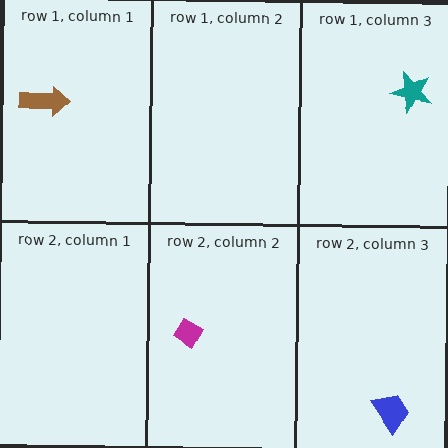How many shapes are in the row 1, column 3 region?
1.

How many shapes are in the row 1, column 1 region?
1.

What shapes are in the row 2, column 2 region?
The magenta diamond.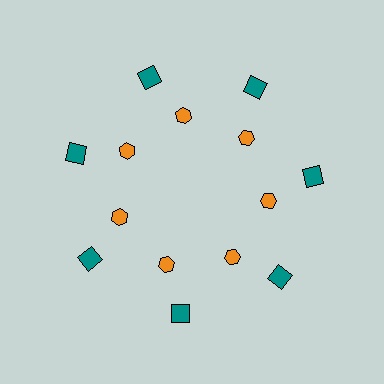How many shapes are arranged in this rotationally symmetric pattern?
There are 14 shapes, arranged in 7 groups of 2.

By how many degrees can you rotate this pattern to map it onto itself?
The pattern maps onto itself every 51 degrees of rotation.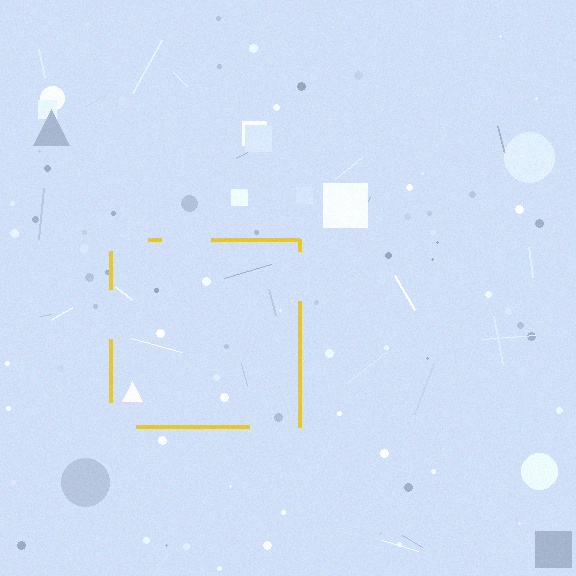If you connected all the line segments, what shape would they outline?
They would outline a square.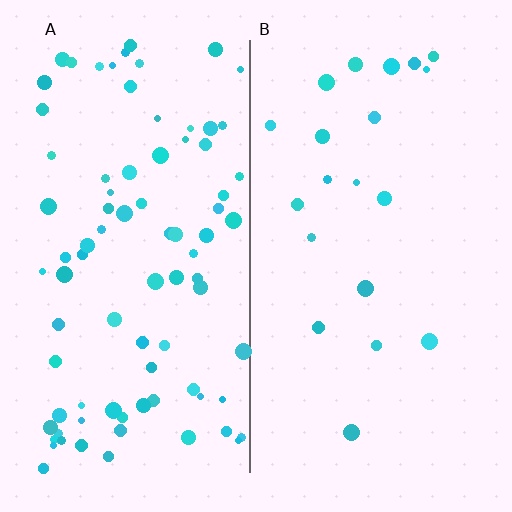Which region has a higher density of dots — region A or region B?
A (the left).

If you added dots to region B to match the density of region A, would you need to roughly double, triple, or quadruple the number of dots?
Approximately quadruple.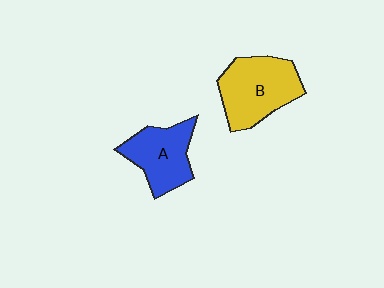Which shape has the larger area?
Shape B (yellow).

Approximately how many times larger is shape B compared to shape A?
Approximately 1.3 times.